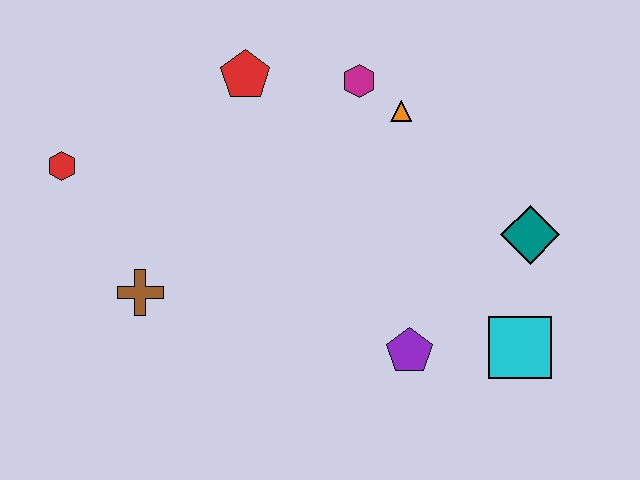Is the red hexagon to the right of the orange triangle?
No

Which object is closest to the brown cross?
The red hexagon is closest to the brown cross.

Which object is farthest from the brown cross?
The teal diamond is farthest from the brown cross.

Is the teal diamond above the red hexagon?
No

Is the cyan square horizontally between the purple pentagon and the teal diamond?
Yes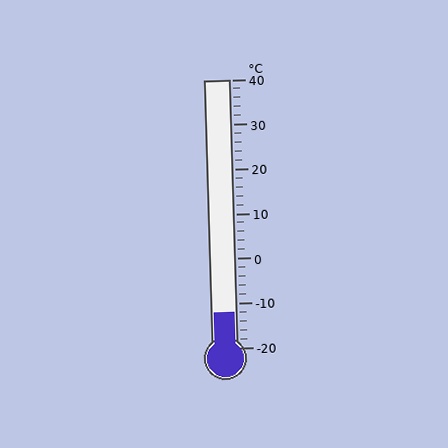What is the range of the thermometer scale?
The thermometer scale ranges from -20°C to 40°C.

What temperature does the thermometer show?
The thermometer shows approximately -12°C.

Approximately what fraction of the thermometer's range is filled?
The thermometer is filled to approximately 15% of its range.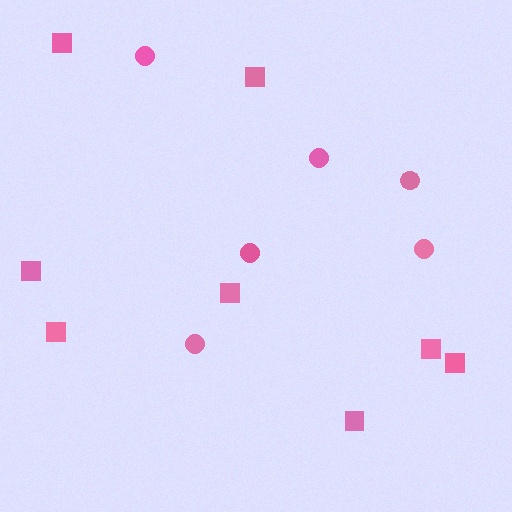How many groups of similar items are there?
There are 2 groups: one group of squares (8) and one group of circles (6).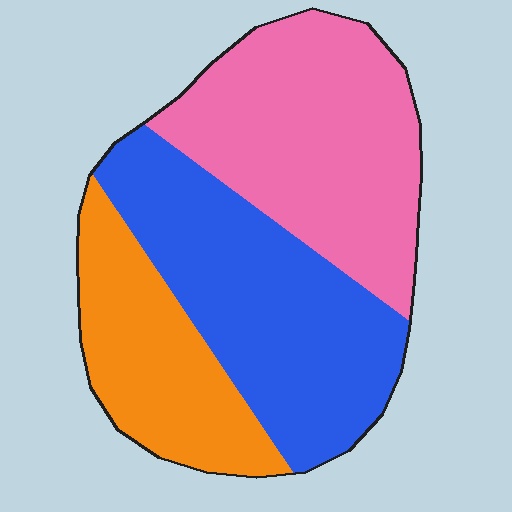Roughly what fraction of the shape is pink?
Pink covers about 40% of the shape.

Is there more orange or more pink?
Pink.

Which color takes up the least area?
Orange, at roughly 25%.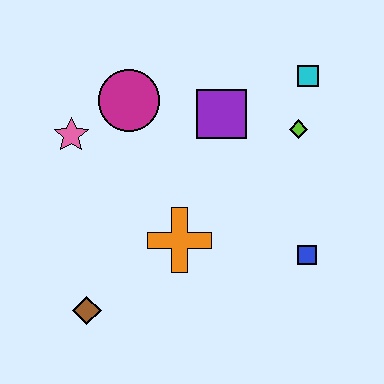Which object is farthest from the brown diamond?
The cyan square is farthest from the brown diamond.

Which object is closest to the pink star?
The magenta circle is closest to the pink star.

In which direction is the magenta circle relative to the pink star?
The magenta circle is to the right of the pink star.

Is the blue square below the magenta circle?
Yes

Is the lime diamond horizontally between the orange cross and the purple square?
No